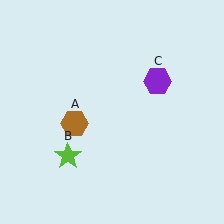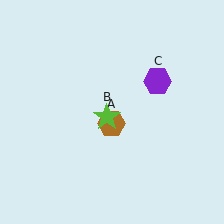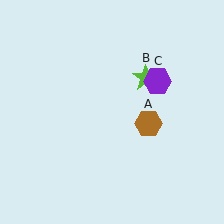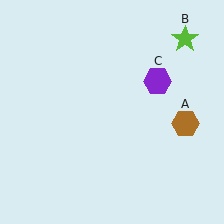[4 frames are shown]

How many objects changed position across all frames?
2 objects changed position: brown hexagon (object A), lime star (object B).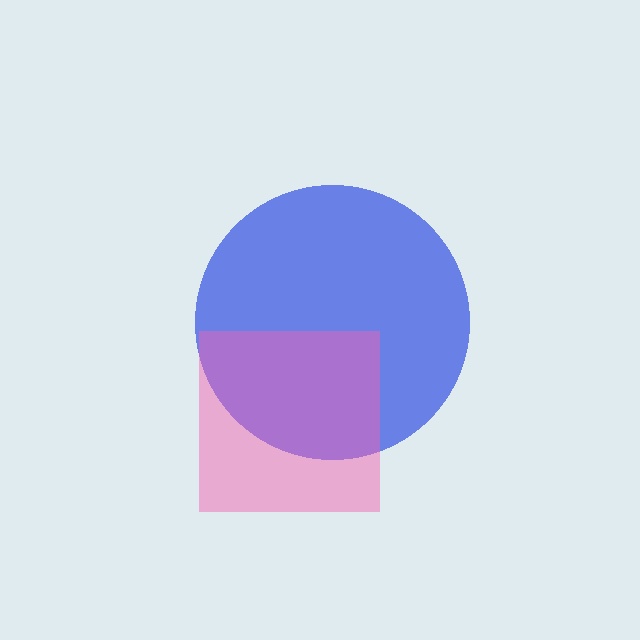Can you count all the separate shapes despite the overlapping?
Yes, there are 2 separate shapes.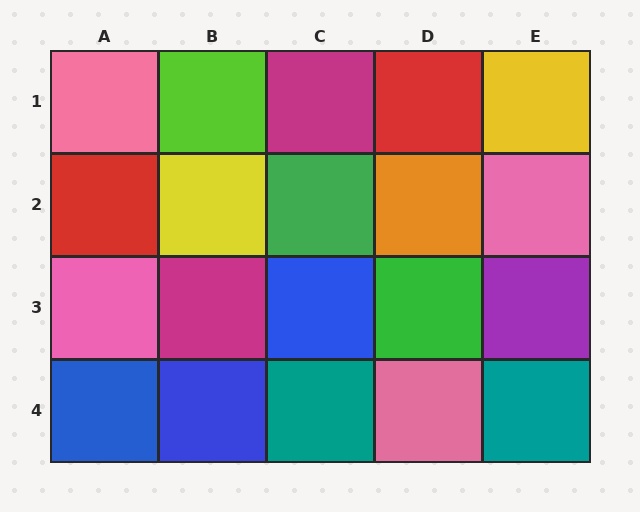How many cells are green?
2 cells are green.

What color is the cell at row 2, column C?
Green.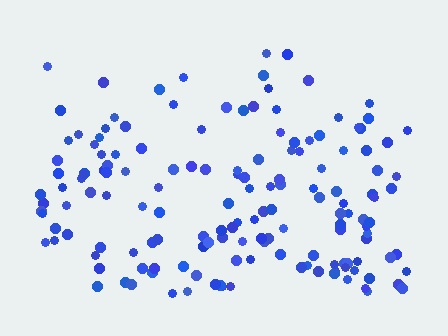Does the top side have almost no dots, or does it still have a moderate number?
Still a moderate number, just noticeably fewer than the bottom.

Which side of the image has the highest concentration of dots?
The bottom.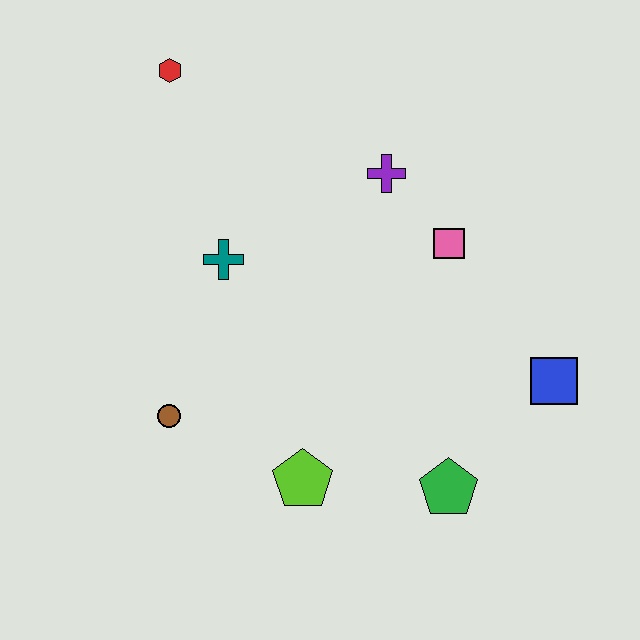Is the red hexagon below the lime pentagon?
No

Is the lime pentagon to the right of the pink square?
No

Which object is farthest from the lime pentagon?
The red hexagon is farthest from the lime pentagon.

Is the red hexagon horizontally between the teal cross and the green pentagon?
No